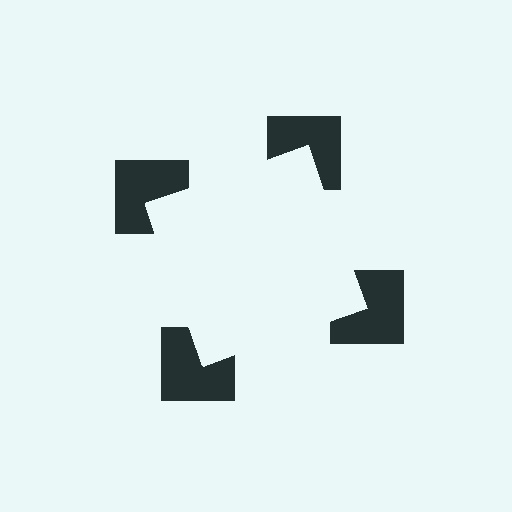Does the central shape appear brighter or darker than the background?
It typically appears slightly brighter than the background, even though no actual brightness change is drawn.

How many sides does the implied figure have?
4 sides.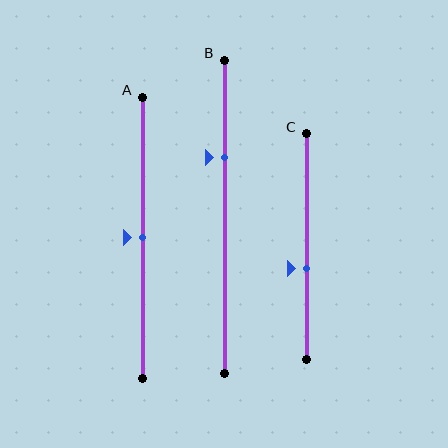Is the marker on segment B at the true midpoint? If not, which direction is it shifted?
No, the marker on segment B is shifted upward by about 19% of the segment length.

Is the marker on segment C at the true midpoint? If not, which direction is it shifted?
No, the marker on segment C is shifted downward by about 10% of the segment length.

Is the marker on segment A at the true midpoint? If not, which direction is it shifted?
Yes, the marker on segment A is at the true midpoint.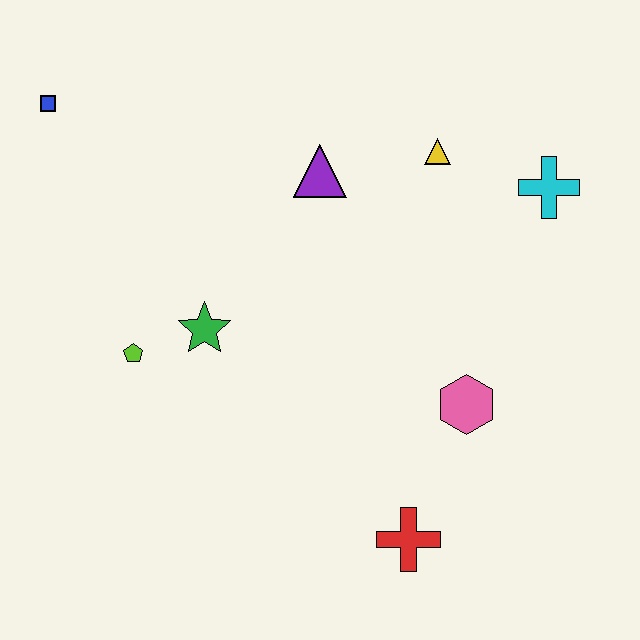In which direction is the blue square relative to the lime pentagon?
The blue square is above the lime pentagon.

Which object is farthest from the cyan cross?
The blue square is farthest from the cyan cross.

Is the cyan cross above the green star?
Yes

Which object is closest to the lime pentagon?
The green star is closest to the lime pentagon.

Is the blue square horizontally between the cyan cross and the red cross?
No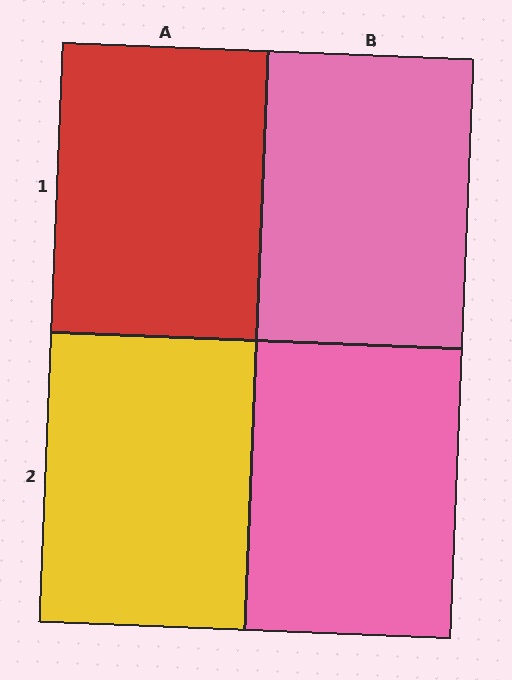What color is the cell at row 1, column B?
Pink.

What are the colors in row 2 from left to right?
Yellow, pink.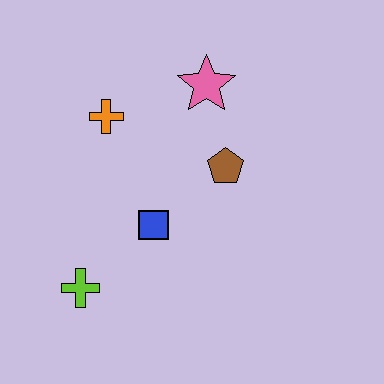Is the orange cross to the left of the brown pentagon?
Yes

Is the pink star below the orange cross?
No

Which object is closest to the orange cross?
The pink star is closest to the orange cross.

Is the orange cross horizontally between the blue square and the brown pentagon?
No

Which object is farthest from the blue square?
The pink star is farthest from the blue square.